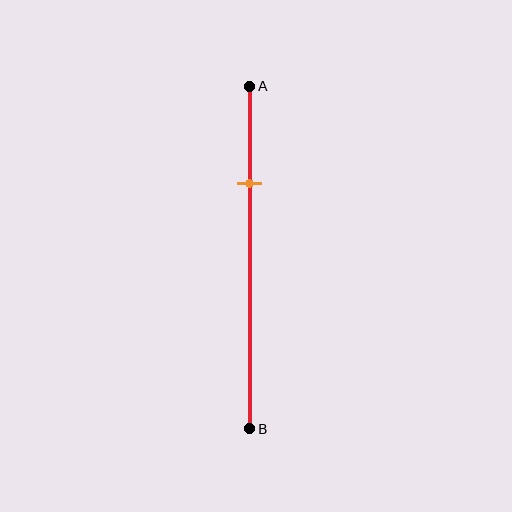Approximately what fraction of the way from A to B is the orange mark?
The orange mark is approximately 30% of the way from A to B.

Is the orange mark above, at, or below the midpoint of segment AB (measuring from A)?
The orange mark is above the midpoint of segment AB.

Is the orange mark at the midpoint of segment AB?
No, the mark is at about 30% from A, not at the 50% midpoint.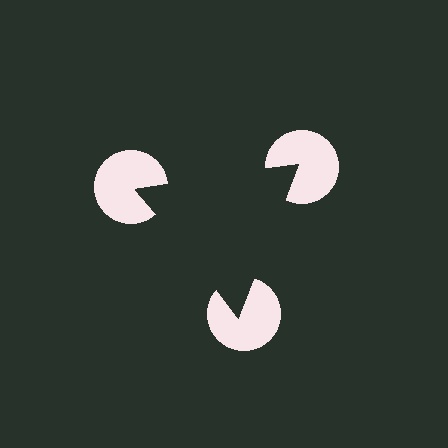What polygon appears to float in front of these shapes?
An illusory triangle — its edges are inferred from the aligned wedge cuts in the pac-man discs, not physically drawn.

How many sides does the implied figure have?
3 sides.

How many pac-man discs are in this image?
There are 3 — one at each vertex of the illusory triangle.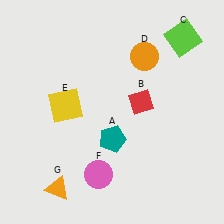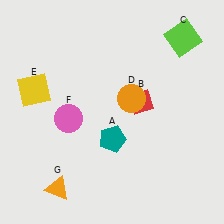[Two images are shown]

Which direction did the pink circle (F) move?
The pink circle (F) moved up.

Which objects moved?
The objects that moved are: the orange circle (D), the yellow square (E), the pink circle (F).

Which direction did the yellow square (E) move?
The yellow square (E) moved left.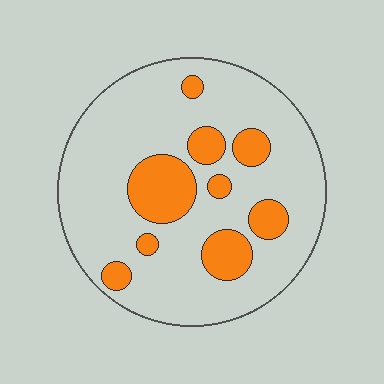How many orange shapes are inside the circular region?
9.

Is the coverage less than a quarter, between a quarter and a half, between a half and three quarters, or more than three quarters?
Less than a quarter.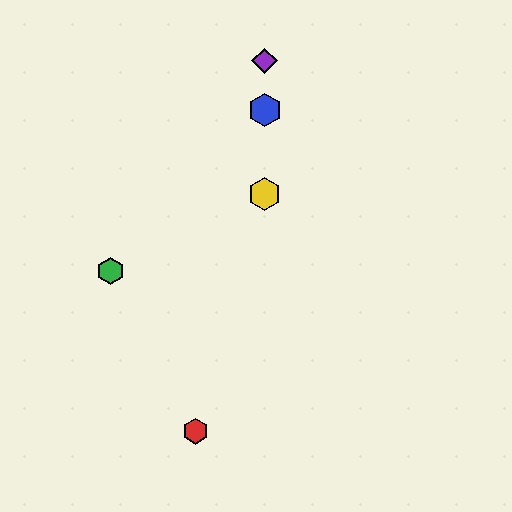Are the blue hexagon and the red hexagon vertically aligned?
No, the blue hexagon is at x≈265 and the red hexagon is at x≈196.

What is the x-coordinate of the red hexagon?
The red hexagon is at x≈196.